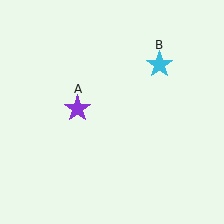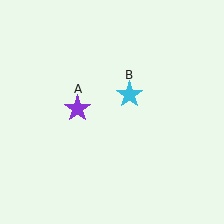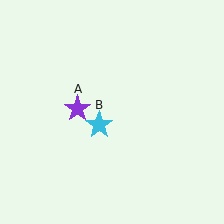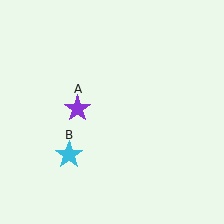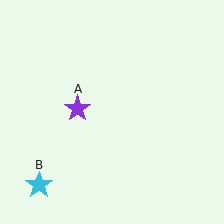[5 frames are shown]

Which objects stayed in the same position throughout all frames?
Purple star (object A) remained stationary.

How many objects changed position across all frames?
1 object changed position: cyan star (object B).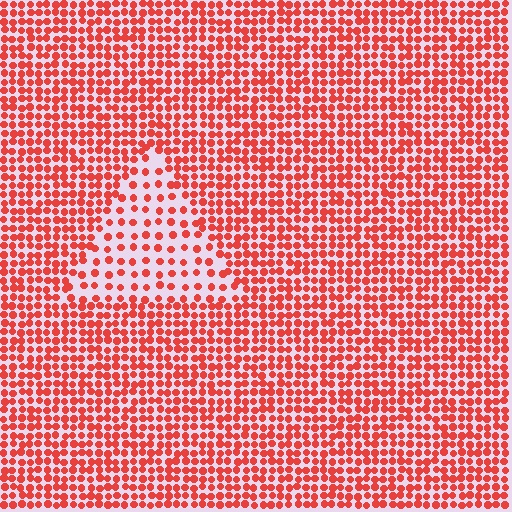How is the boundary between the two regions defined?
The boundary is defined by a change in element density (approximately 2.2x ratio). All elements are the same color, size, and shape.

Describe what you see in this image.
The image contains small red elements arranged at two different densities. A triangle-shaped region is visible where the elements are less densely packed than the surrounding area.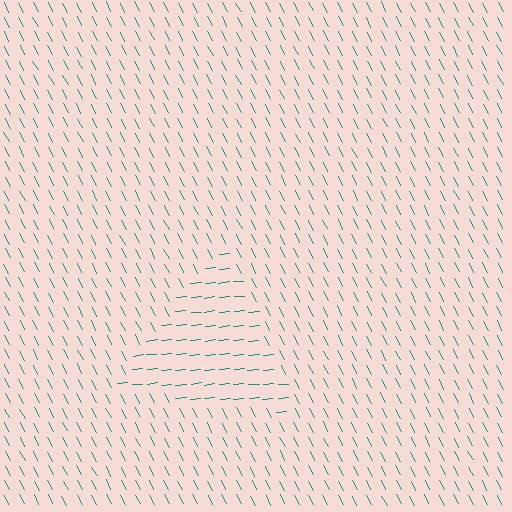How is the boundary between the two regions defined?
The boundary is defined purely by a change in line orientation (approximately 68 degrees difference). All lines are the same color and thickness.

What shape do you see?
I see a triangle.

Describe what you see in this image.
The image is filled with small teal line segments. A triangle region in the image has lines oriented differently from the surrounding lines, creating a visible texture boundary.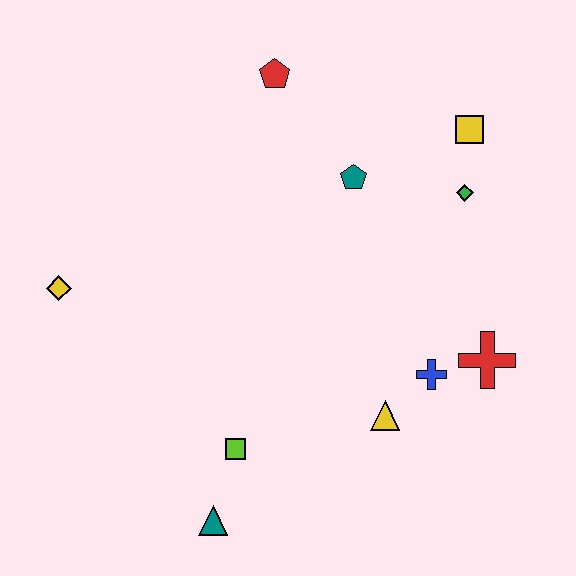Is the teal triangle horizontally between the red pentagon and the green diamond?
No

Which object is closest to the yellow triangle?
The blue cross is closest to the yellow triangle.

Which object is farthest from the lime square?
The yellow square is farthest from the lime square.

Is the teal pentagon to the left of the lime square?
No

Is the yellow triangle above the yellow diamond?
No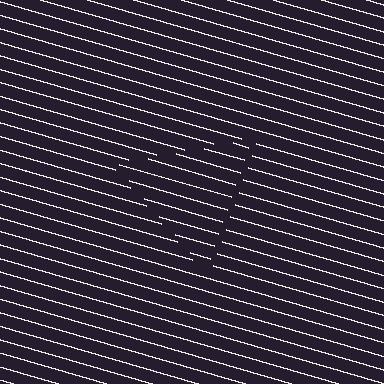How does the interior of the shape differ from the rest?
The interior of the shape contains the same grating, shifted by half a period — the contour is defined by the phase discontinuity where line-ends from the inner and outer gratings abut.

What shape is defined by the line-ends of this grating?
An illusory triangle. The interior of the shape contains the same grating, shifted by half a period — the contour is defined by the phase discontinuity where line-ends from the inner and outer gratings abut.